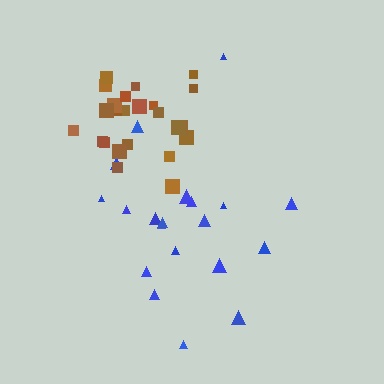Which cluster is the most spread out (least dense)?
Blue.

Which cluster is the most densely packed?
Brown.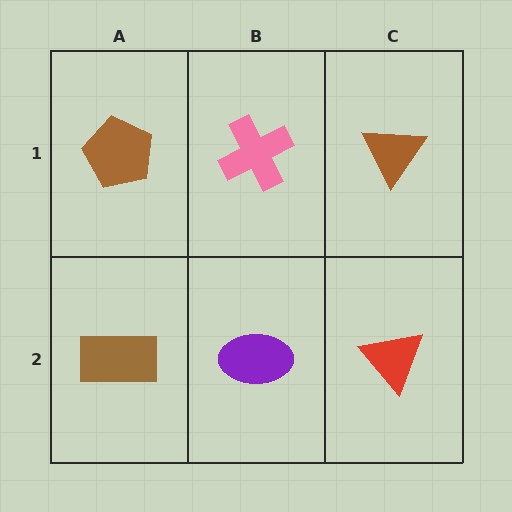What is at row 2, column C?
A red triangle.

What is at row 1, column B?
A pink cross.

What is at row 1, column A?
A brown pentagon.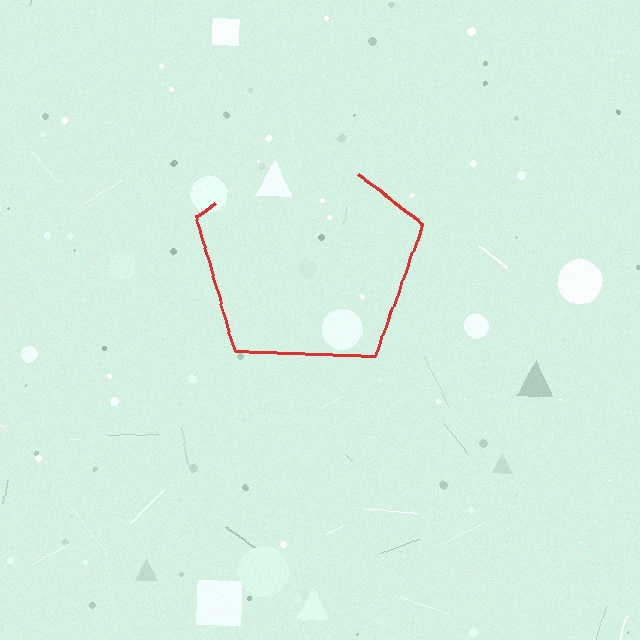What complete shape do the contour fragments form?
The contour fragments form a pentagon.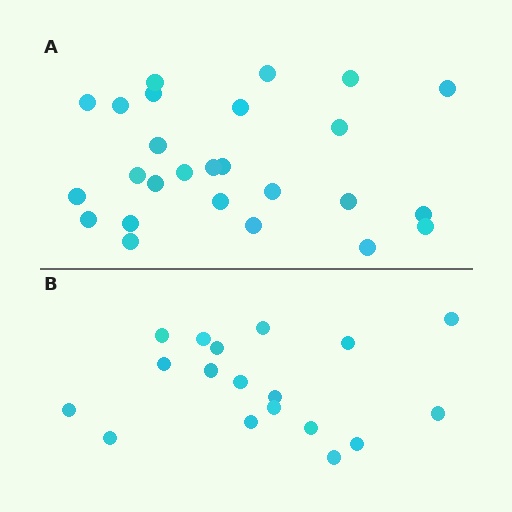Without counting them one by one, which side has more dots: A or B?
Region A (the top region) has more dots.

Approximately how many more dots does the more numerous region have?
Region A has roughly 8 or so more dots than region B.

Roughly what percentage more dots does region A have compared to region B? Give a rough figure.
About 45% more.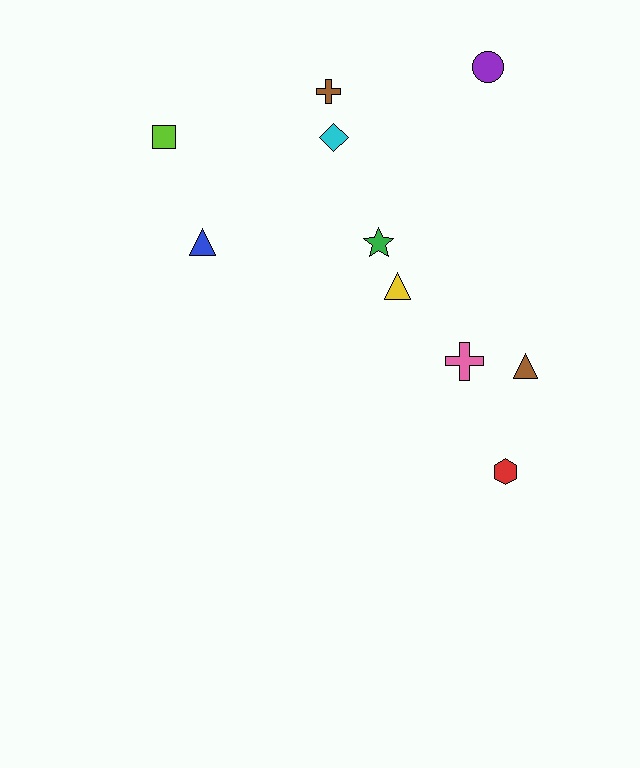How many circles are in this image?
There is 1 circle.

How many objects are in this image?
There are 10 objects.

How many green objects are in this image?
There is 1 green object.